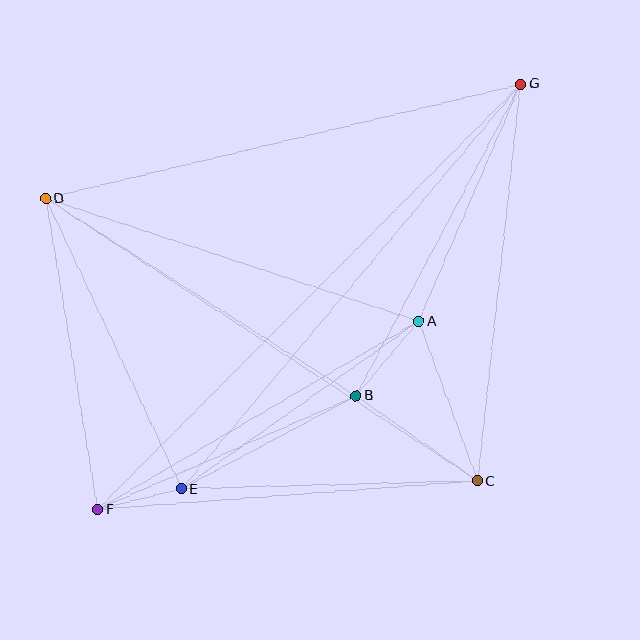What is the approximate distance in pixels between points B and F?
The distance between B and F is approximately 283 pixels.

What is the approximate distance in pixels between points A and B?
The distance between A and B is approximately 97 pixels.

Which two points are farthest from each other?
Points F and G are farthest from each other.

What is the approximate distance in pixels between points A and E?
The distance between A and E is approximately 291 pixels.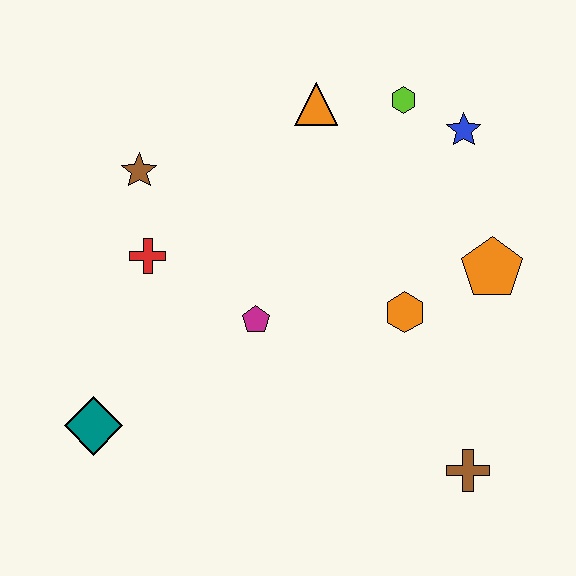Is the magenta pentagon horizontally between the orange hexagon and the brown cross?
No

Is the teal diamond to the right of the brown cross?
No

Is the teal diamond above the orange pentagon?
No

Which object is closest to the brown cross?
The orange hexagon is closest to the brown cross.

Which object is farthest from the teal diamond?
The blue star is farthest from the teal diamond.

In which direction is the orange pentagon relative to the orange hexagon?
The orange pentagon is to the right of the orange hexagon.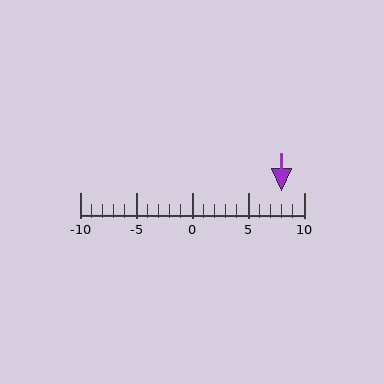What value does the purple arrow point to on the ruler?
The purple arrow points to approximately 8.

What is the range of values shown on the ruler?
The ruler shows values from -10 to 10.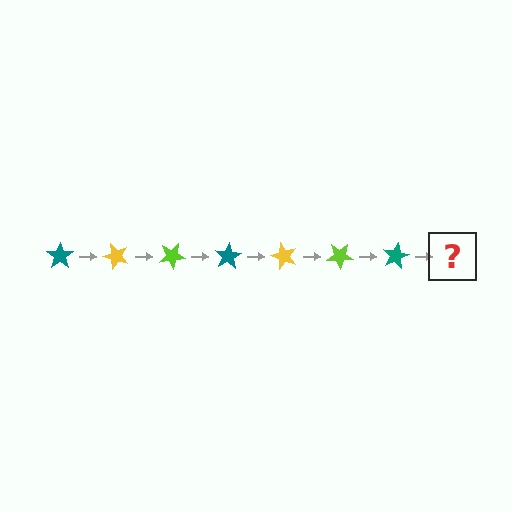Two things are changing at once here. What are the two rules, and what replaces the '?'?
The two rules are that it rotates 50 degrees each step and the color cycles through teal, yellow, and lime. The '?' should be a yellow star, rotated 350 degrees from the start.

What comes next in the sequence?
The next element should be a yellow star, rotated 350 degrees from the start.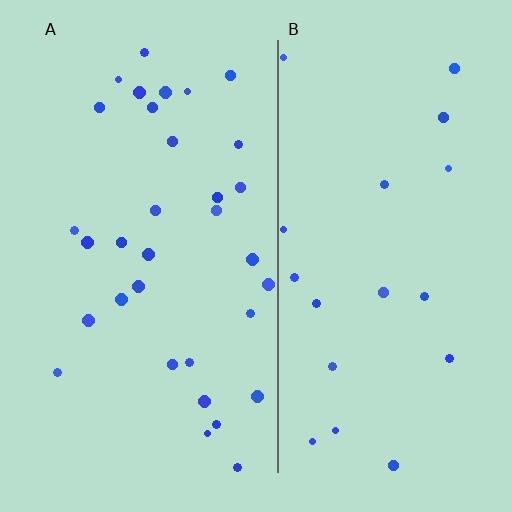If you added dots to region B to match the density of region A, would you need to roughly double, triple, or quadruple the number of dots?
Approximately double.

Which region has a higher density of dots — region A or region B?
A (the left).